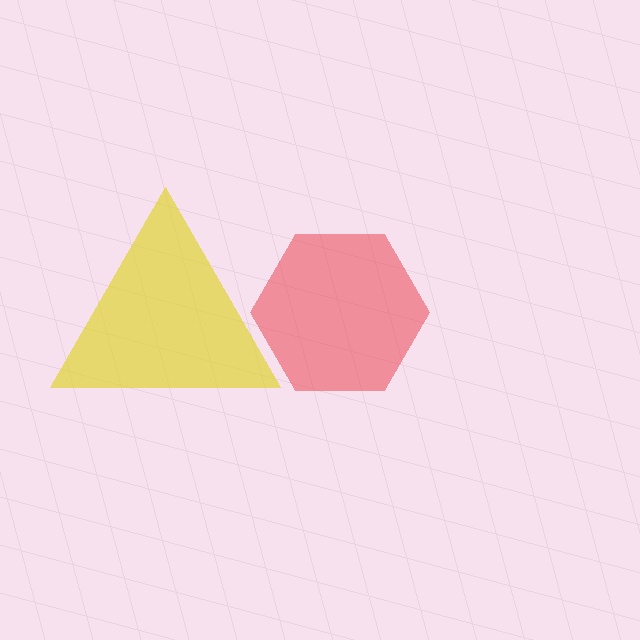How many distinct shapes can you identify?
There are 2 distinct shapes: a red hexagon, a yellow triangle.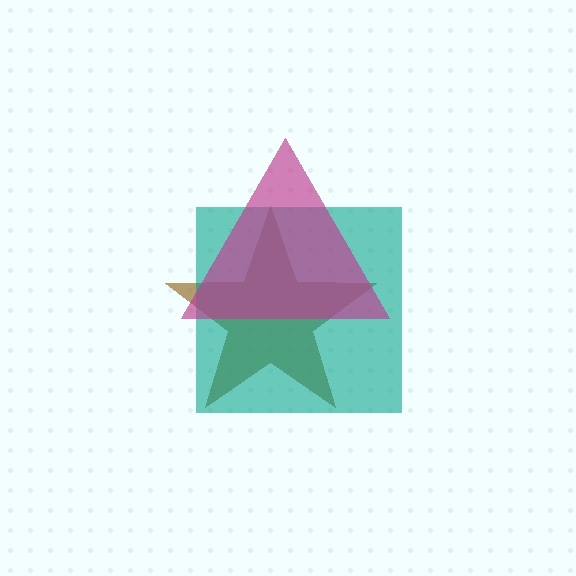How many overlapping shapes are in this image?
There are 3 overlapping shapes in the image.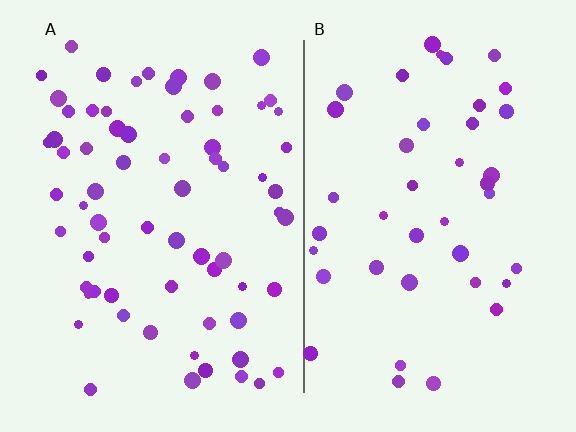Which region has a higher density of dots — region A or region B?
A (the left).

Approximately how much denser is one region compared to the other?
Approximately 1.6× — region A over region B.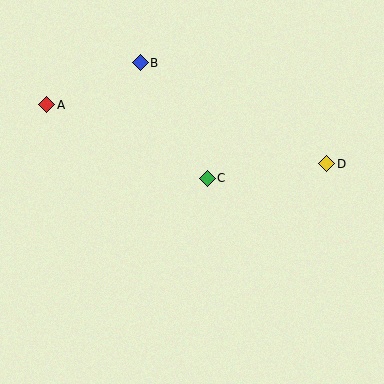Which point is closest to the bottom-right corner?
Point D is closest to the bottom-right corner.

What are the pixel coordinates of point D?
Point D is at (327, 164).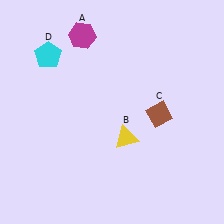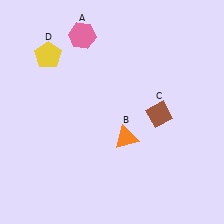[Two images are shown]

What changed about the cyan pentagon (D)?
In Image 1, D is cyan. In Image 2, it changed to yellow.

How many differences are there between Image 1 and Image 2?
There are 3 differences between the two images.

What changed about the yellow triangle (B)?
In Image 1, B is yellow. In Image 2, it changed to orange.